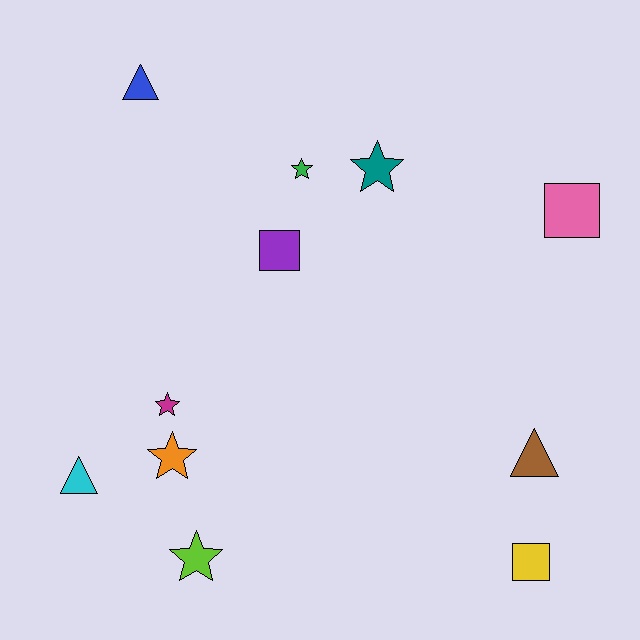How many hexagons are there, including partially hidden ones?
There are no hexagons.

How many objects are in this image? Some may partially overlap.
There are 11 objects.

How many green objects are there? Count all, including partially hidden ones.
There is 1 green object.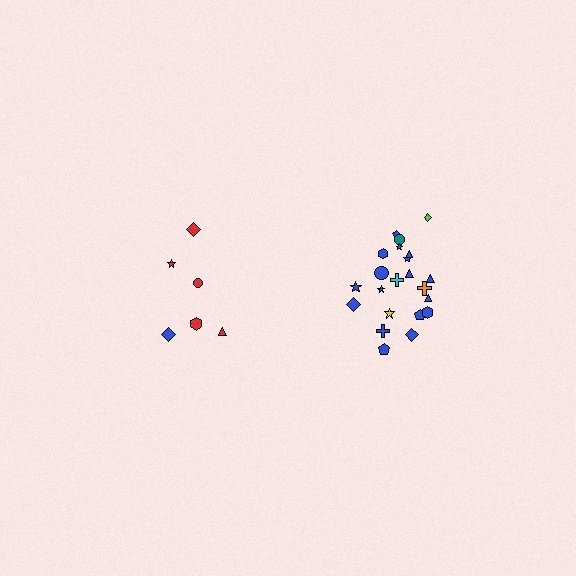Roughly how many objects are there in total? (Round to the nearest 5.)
Roughly 30 objects in total.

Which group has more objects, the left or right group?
The right group.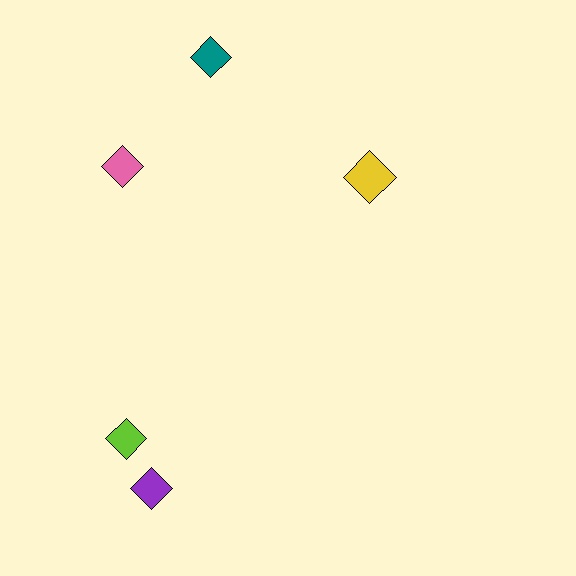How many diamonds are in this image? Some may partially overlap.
There are 5 diamonds.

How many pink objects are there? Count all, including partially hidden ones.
There is 1 pink object.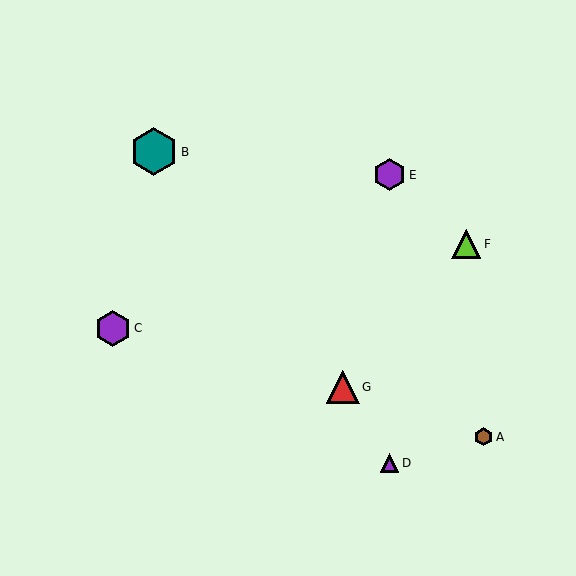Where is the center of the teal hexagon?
The center of the teal hexagon is at (154, 152).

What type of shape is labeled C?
Shape C is a purple hexagon.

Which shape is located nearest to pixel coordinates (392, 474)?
The purple triangle (labeled D) at (389, 463) is nearest to that location.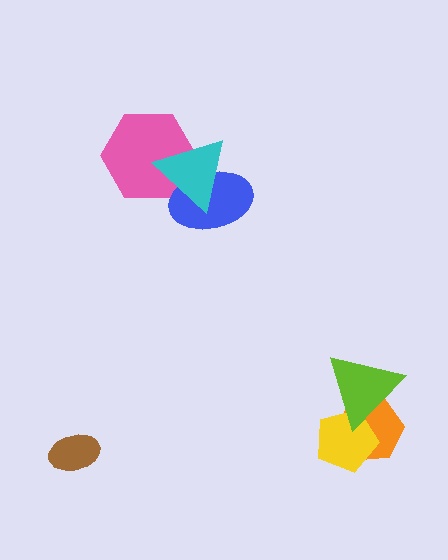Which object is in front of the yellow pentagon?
The lime triangle is in front of the yellow pentagon.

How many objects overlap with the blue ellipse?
2 objects overlap with the blue ellipse.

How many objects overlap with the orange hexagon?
2 objects overlap with the orange hexagon.